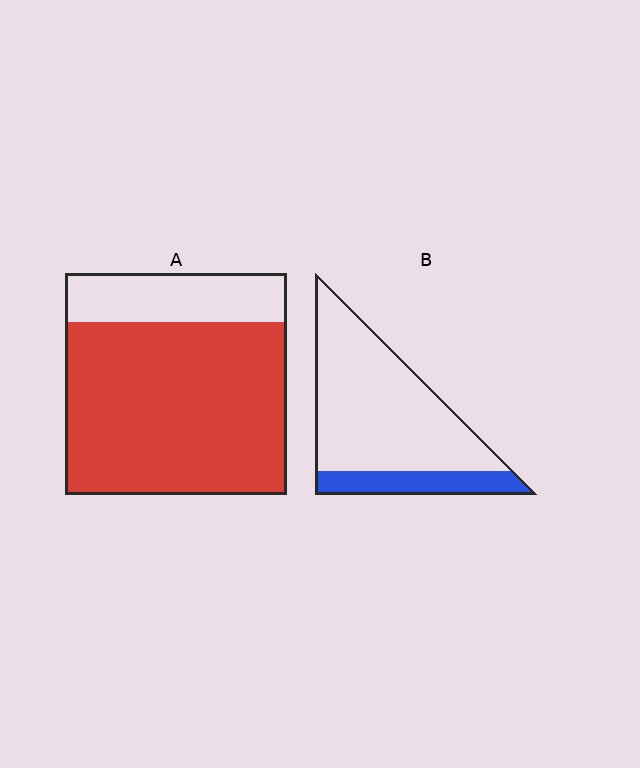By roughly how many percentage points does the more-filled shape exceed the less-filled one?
By roughly 60 percentage points (A over B).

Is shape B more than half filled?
No.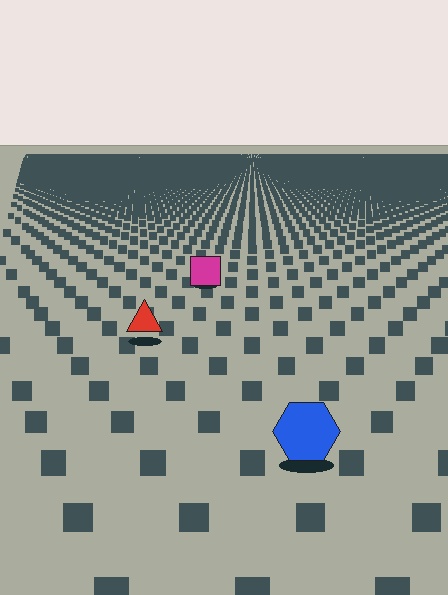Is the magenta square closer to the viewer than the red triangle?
No. The red triangle is closer — you can tell from the texture gradient: the ground texture is coarser near it.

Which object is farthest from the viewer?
The magenta square is farthest from the viewer. It appears smaller and the ground texture around it is denser.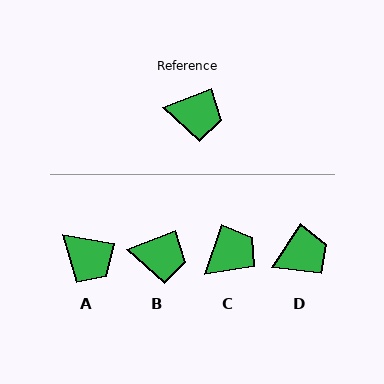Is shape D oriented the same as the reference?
No, it is off by about 35 degrees.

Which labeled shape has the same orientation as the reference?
B.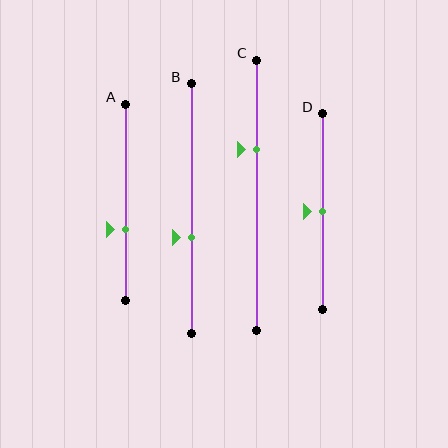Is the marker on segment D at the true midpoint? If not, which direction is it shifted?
Yes, the marker on segment D is at the true midpoint.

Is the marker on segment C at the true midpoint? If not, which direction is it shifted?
No, the marker on segment C is shifted upward by about 17% of the segment length.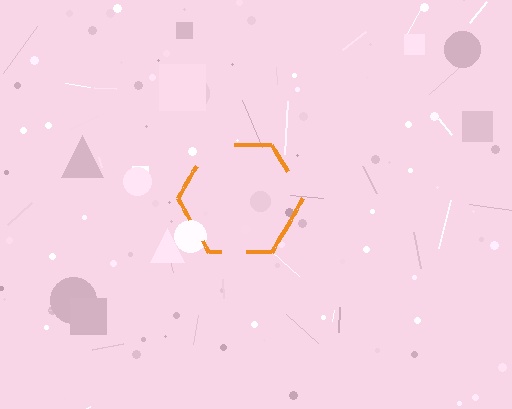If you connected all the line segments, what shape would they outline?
They would outline a hexagon.